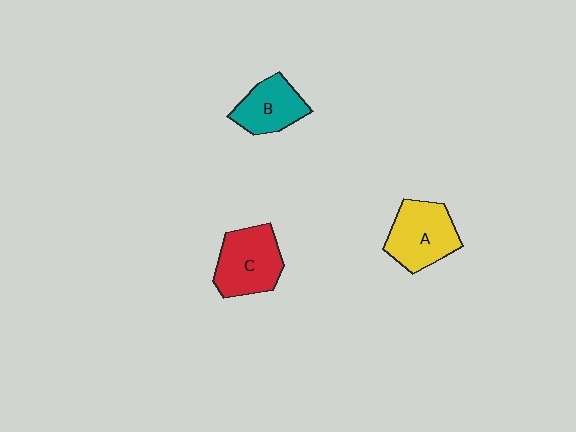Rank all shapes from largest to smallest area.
From largest to smallest: C (red), A (yellow), B (teal).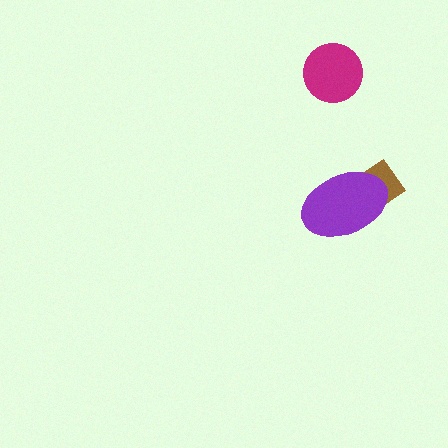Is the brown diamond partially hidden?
Yes, it is partially covered by another shape.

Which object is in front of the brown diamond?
The purple ellipse is in front of the brown diamond.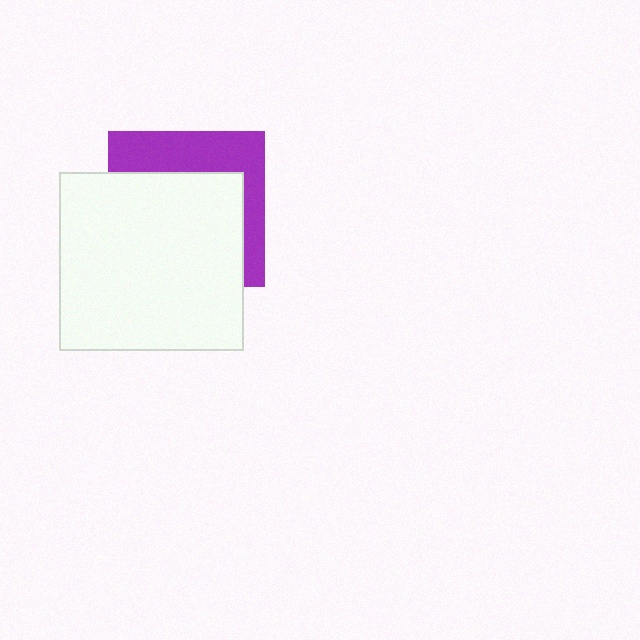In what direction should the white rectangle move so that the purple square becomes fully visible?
The white rectangle should move down. That is the shortest direction to clear the overlap and leave the purple square fully visible.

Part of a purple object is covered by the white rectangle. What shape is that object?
It is a square.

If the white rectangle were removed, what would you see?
You would see the complete purple square.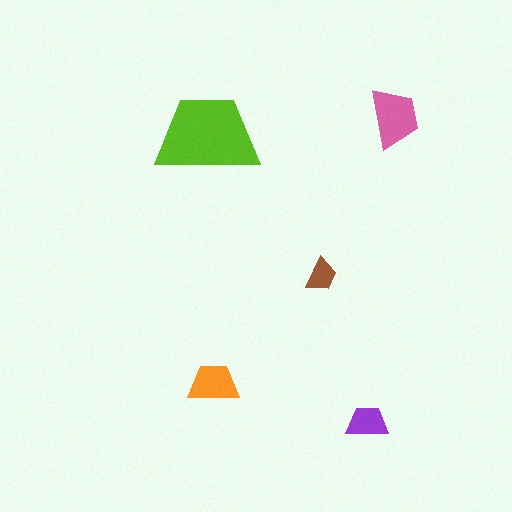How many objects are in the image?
There are 5 objects in the image.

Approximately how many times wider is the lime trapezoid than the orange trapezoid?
About 2 times wider.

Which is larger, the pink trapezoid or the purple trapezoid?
The pink one.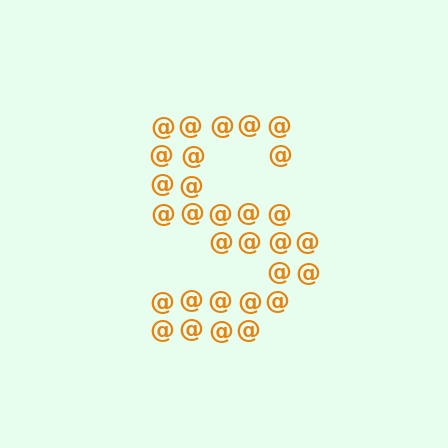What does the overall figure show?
The overall figure shows the letter S.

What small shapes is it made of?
It is made of small at signs.